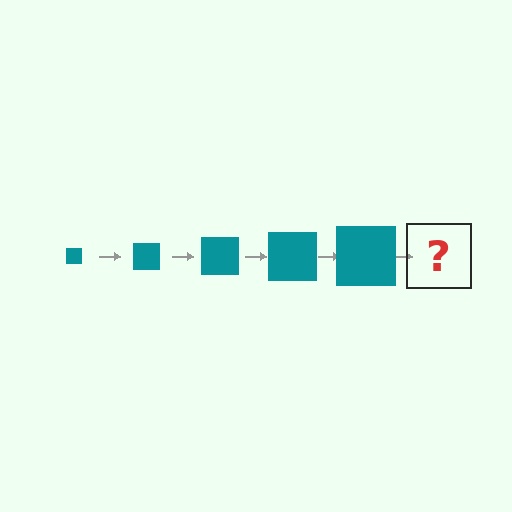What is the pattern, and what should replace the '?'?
The pattern is that the square gets progressively larger each step. The '?' should be a teal square, larger than the previous one.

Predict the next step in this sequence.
The next step is a teal square, larger than the previous one.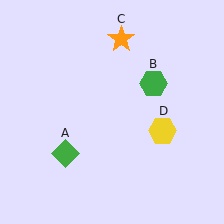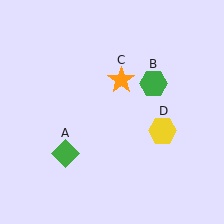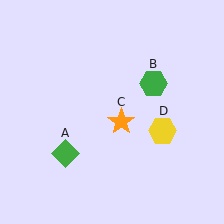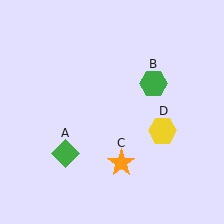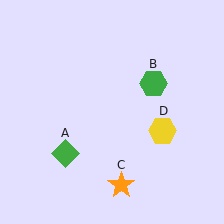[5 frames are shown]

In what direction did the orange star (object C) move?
The orange star (object C) moved down.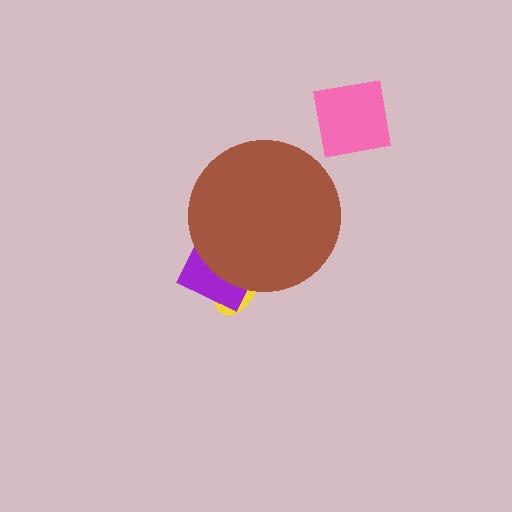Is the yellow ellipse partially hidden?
Yes, the yellow ellipse is partially hidden behind the brown circle.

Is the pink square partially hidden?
No, the pink square is fully visible.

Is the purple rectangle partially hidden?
Yes, the purple rectangle is partially hidden behind the brown circle.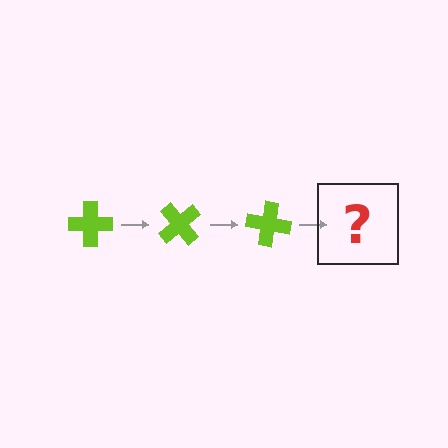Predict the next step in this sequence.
The next step is a lime cross rotated 150 degrees.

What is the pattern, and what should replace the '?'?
The pattern is that the cross rotates 50 degrees each step. The '?' should be a lime cross rotated 150 degrees.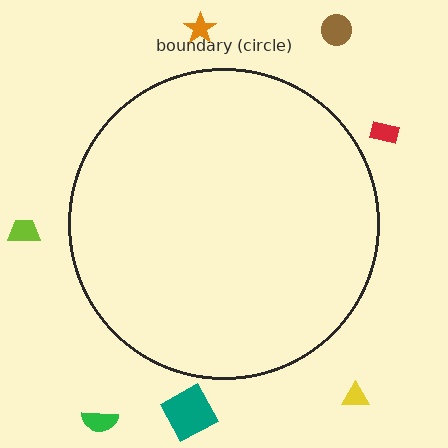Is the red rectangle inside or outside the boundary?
Outside.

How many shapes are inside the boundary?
0 inside, 7 outside.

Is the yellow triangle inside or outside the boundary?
Outside.